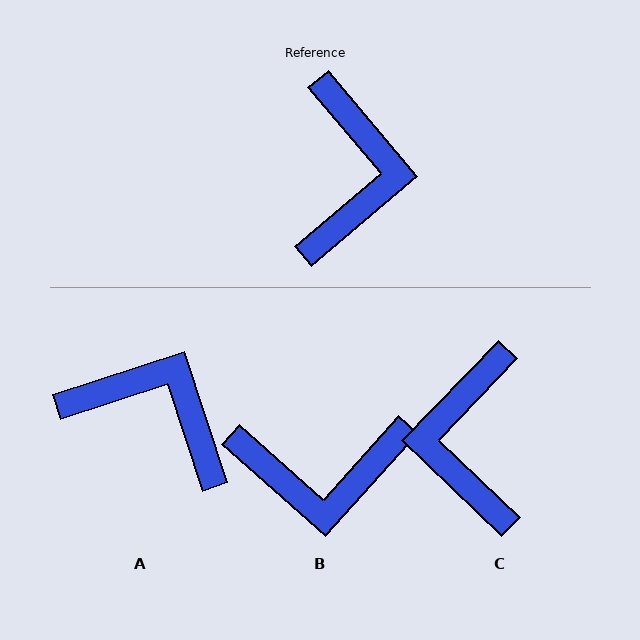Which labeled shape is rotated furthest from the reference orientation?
C, about 174 degrees away.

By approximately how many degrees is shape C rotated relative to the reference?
Approximately 174 degrees clockwise.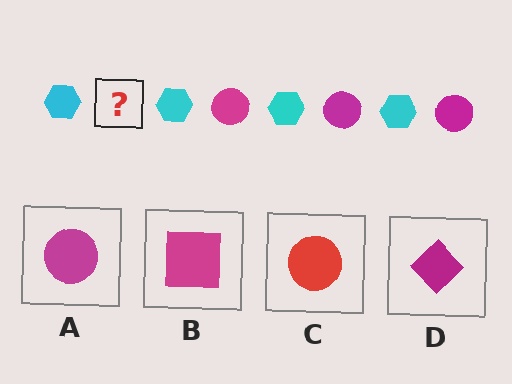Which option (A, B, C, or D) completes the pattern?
A.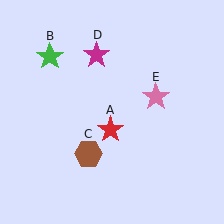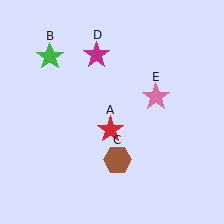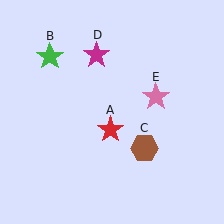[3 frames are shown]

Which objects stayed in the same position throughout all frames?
Red star (object A) and green star (object B) and magenta star (object D) and pink star (object E) remained stationary.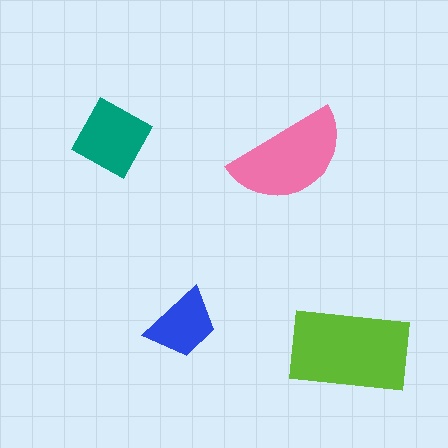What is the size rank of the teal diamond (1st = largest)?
3rd.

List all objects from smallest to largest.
The blue trapezoid, the teal diamond, the pink semicircle, the lime rectangle.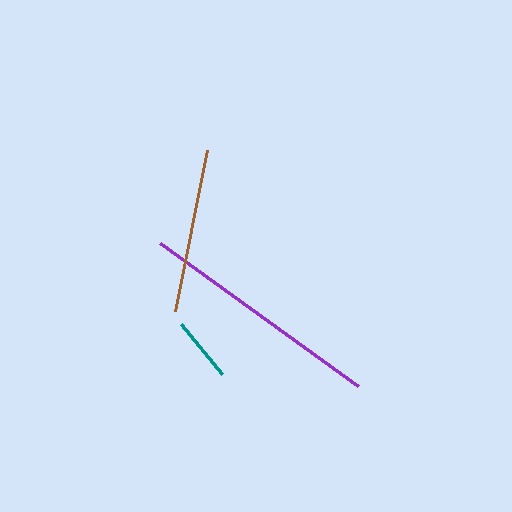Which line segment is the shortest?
The teal line is the shortest at approximately 65 pixels.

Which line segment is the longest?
The purple line is the longest at approximately 244 pixels.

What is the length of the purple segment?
The purple segment is approximately 244 pixels long.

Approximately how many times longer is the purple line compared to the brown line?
The purple line is approximately 1.5 times the length of the brown line.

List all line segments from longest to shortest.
From longest to shortest: purple, brown, teal.